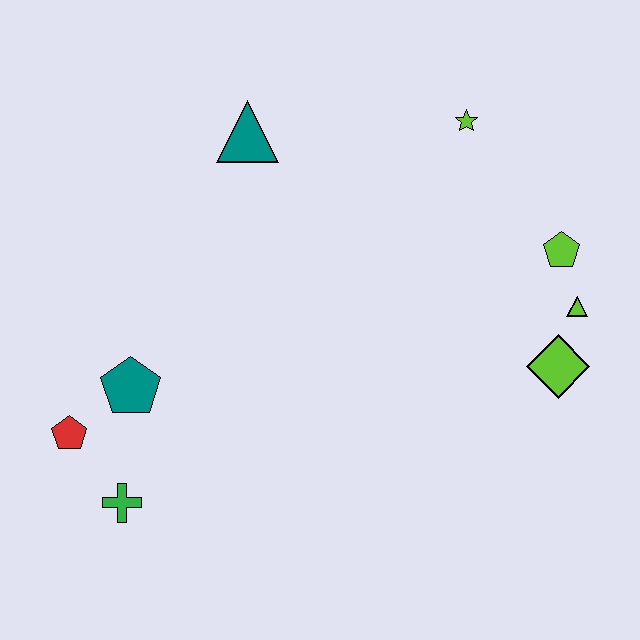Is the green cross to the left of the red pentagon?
No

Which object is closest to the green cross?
The red pentagon is closest to the green cross.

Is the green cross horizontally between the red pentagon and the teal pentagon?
Yes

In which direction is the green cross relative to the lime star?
The green cross is below the lime star.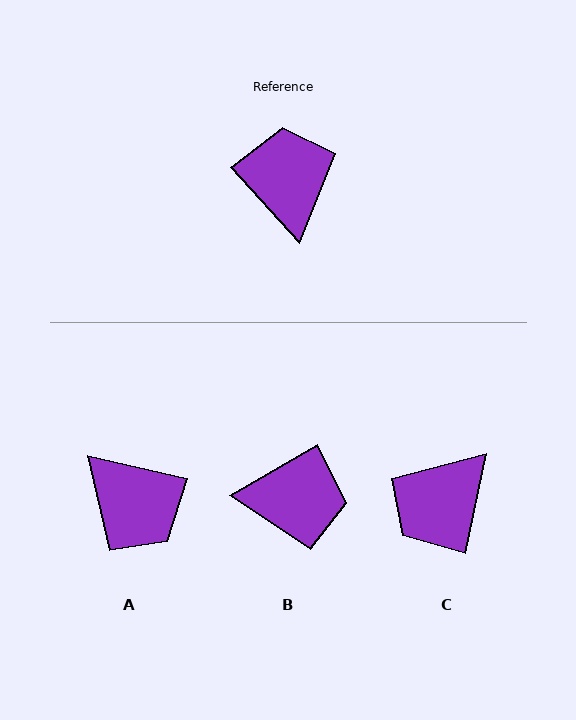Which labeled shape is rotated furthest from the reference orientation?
A, about 145 degrees away.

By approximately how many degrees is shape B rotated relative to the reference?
Approximately 102 degrees clockwise.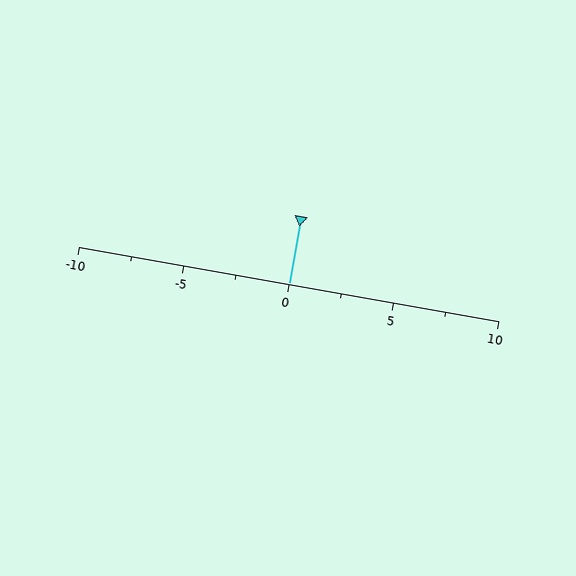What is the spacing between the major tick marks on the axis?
The major ticks are spaced 5 apart.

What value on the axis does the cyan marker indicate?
The marker indicates approximately 0.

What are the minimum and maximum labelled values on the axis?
The axis runs from -10 to 10.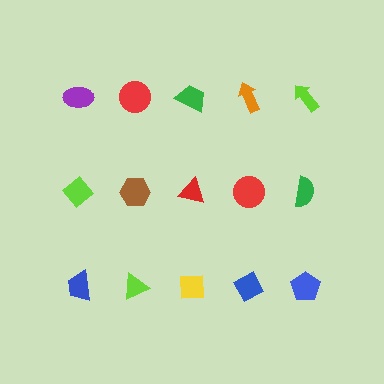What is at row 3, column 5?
A blue pentagon.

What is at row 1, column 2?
A red circle.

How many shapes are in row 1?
5 shapes.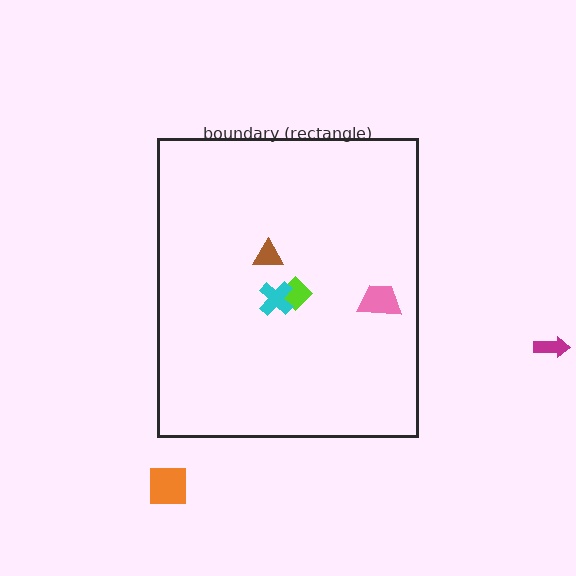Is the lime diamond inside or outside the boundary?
Inside.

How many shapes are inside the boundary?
4 inside, 2 outside.